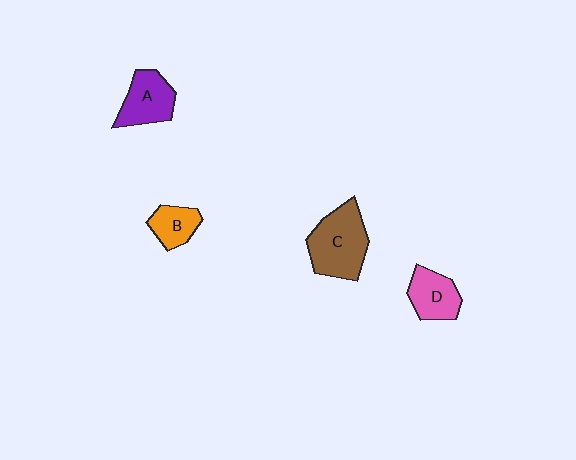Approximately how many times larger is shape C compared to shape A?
Approximately 1.5 times.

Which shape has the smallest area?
Shape B (orange).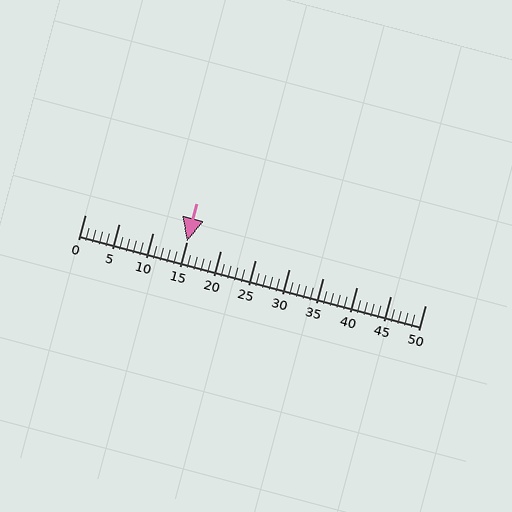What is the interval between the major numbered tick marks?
The major tick marks are spaced 5 units apart.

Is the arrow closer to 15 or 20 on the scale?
The arrow is closer to 15.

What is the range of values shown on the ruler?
The ruler shows values from 0 to 50.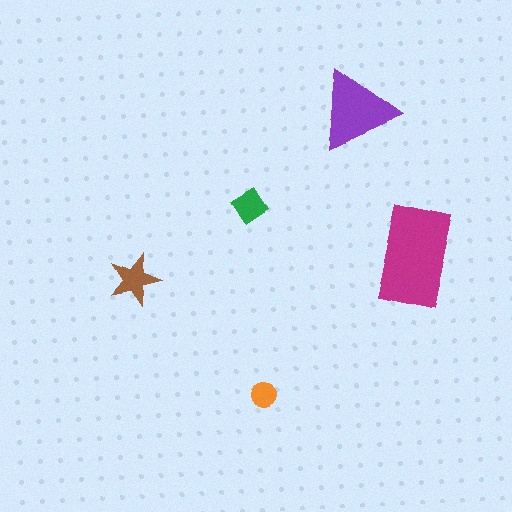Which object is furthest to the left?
The brown star is leftmost.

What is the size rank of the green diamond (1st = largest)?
4th.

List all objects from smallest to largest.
The orange circle, the green diamond, the brown star, the purple triangle, the magenta rectangle.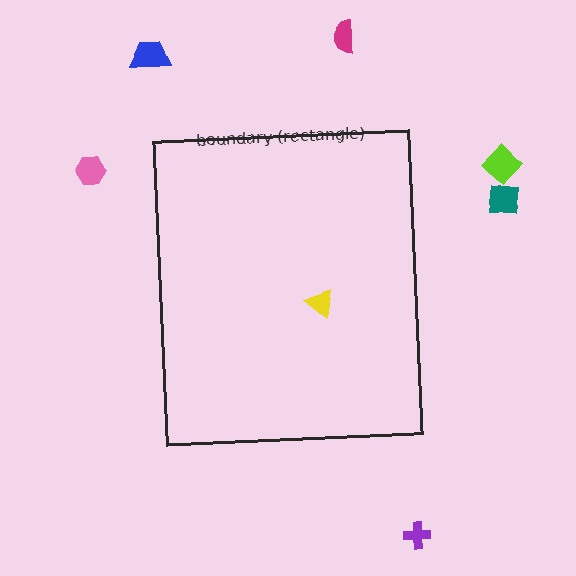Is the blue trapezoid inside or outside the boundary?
Outside.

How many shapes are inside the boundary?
1 inside, 6 outside.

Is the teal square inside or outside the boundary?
Outside.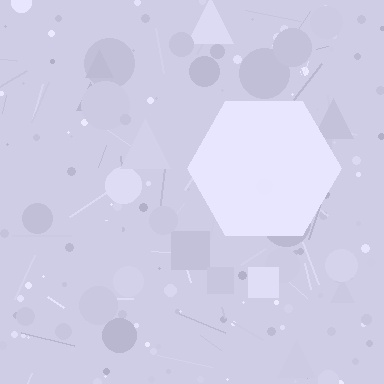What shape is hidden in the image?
A hexagon is hidden in the image.